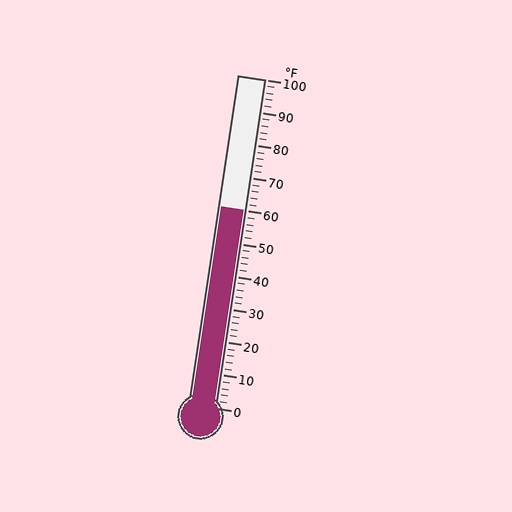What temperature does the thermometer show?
The thermometer shows approximately 60°F.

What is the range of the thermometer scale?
The thermometer scale ranges from 0°F to 100°F.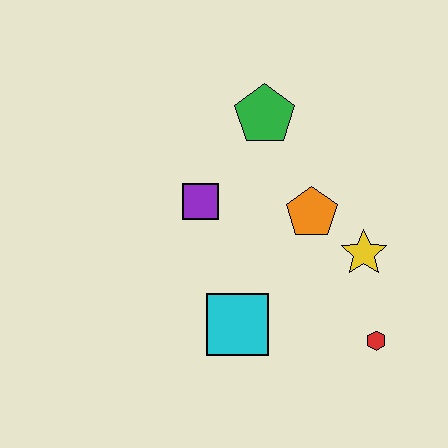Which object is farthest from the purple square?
The red hexagon is farthest from the purple square.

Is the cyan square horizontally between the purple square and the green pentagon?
Yes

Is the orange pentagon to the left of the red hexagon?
Yes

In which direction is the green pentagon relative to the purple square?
The green pentagon is above the purple square.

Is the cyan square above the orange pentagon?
No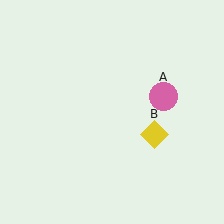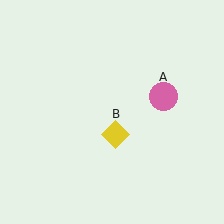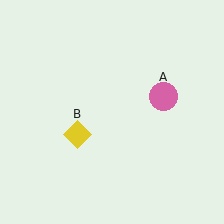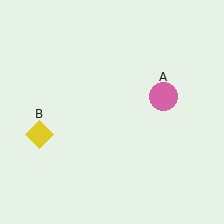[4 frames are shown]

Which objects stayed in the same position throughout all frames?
Pink circle (object A) remained stationary.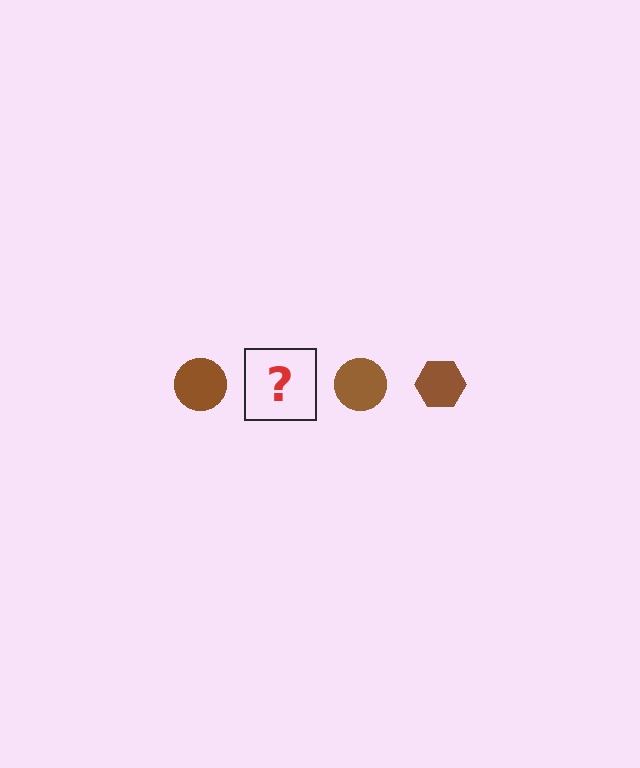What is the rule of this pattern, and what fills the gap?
The rule is that the pattern cycles through circle, hexagon shapes in brown. The gap should be filled with a brown hexagon.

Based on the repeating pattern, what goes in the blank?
The blank should be a brown hexagon.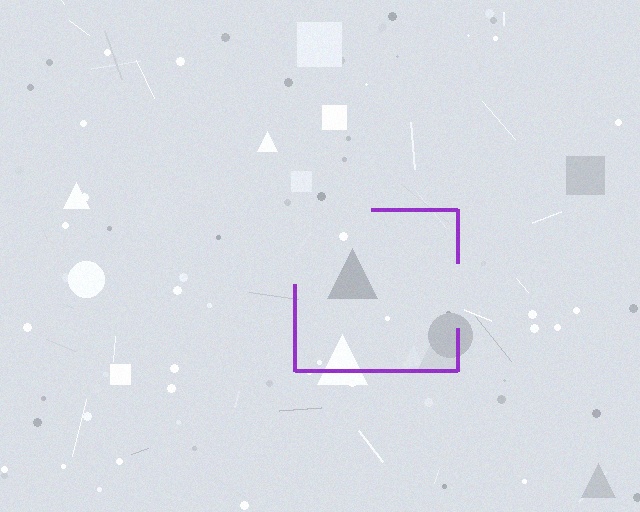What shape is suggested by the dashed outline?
The dashed outline suggests a square.